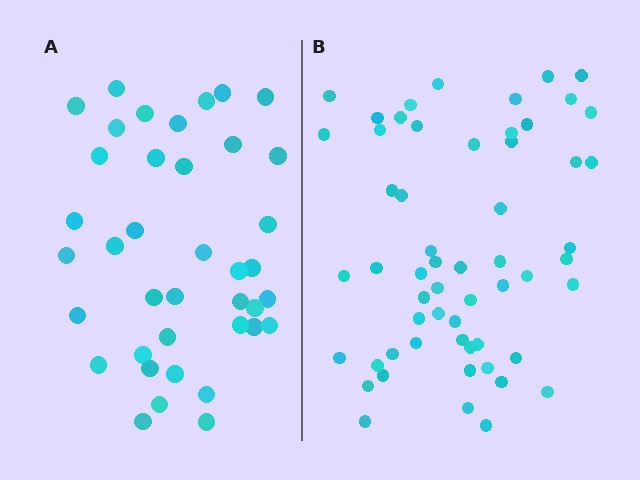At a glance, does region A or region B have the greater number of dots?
Region B (the right region) has more dots.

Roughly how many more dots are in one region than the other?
Region B has approximately 20 more dots than region A.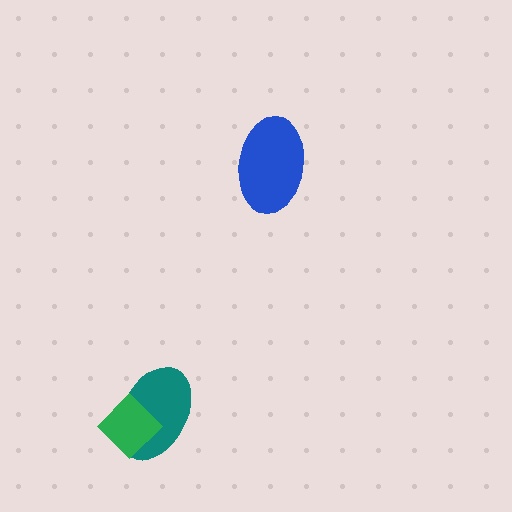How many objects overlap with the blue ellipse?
0 objects overlap with the blue ellipse.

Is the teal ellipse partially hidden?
Yes, it is partially covered by another shape.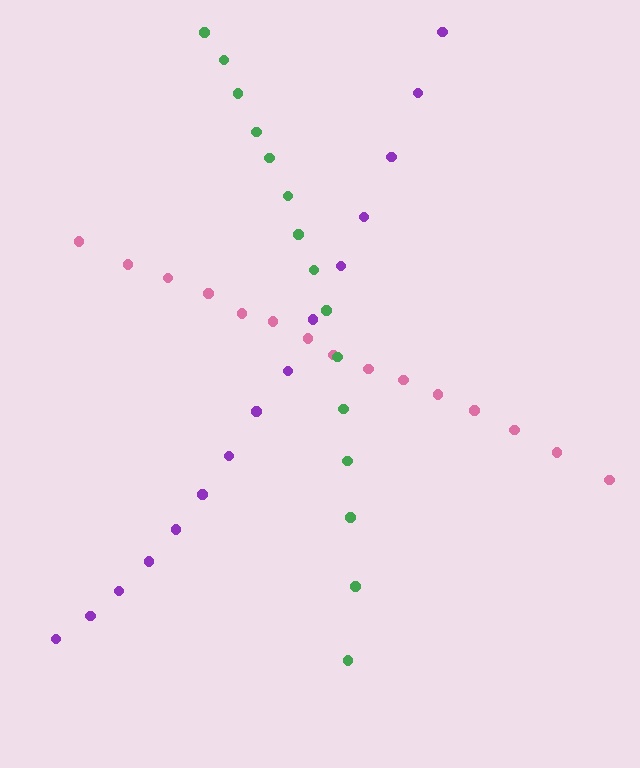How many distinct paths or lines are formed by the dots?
There are 3 distinct paths.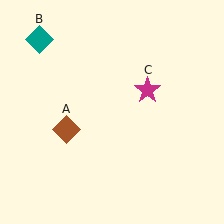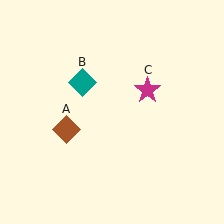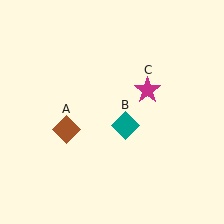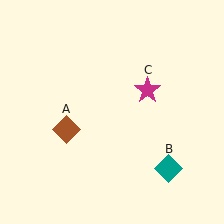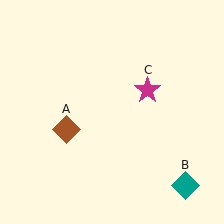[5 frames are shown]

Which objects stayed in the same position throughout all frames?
Brown diamond (object A) and magenta star (object C) remained stationary.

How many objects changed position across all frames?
1 object changed position: teal diamond (object B).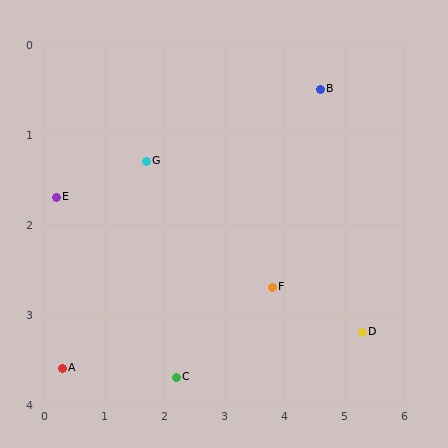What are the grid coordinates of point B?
Point B is at approximately (4.6, 0.5).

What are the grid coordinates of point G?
Point G is at approximately (1.7, 1.3).